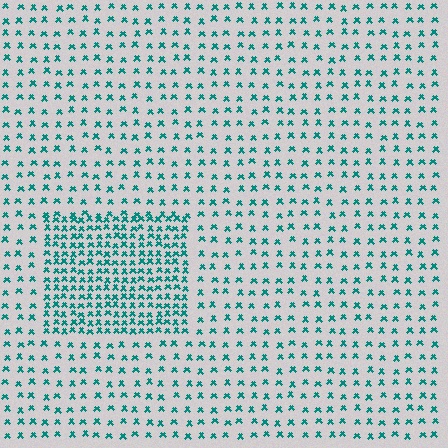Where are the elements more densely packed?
The elements are more densely packed inside the rectangle boundary.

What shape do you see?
I see a rectangle.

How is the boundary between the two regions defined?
The boundary is defined by a change in element density (approximately 2.3x ratio). All elements are the same color, size, and shape.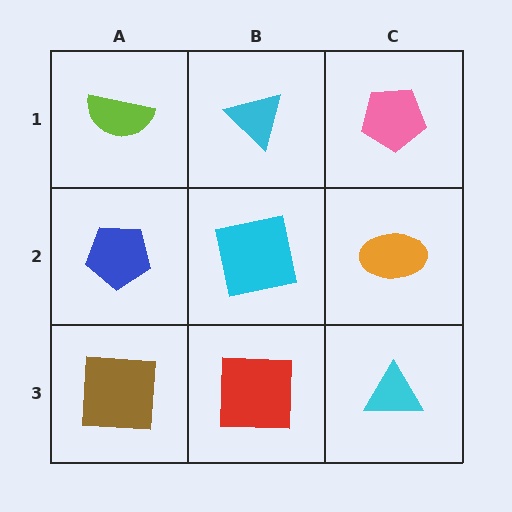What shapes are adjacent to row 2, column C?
A pink pentagon (row 1, column C), a cyan triangle (row 3, column C), a cyan square (row 2, column B).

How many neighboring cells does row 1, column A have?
2.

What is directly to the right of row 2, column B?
An orange ellipse.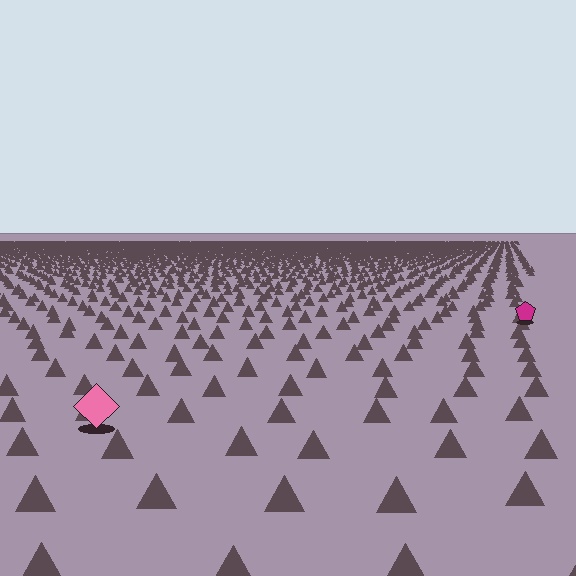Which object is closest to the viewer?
The pink diamond is closest. The texture marks near it are larger and more spread out.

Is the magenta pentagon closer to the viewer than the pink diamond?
No. The pink diamond is closer — you can tell from the texture gradient: the ground texture is coarser near it.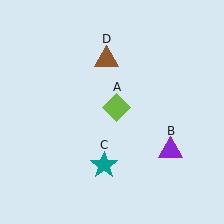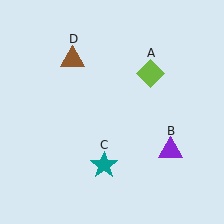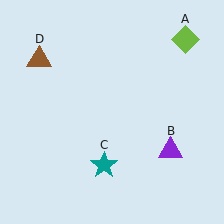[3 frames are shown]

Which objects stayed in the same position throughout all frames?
Purple triangle (object B) and teal star (object C) remained stationary.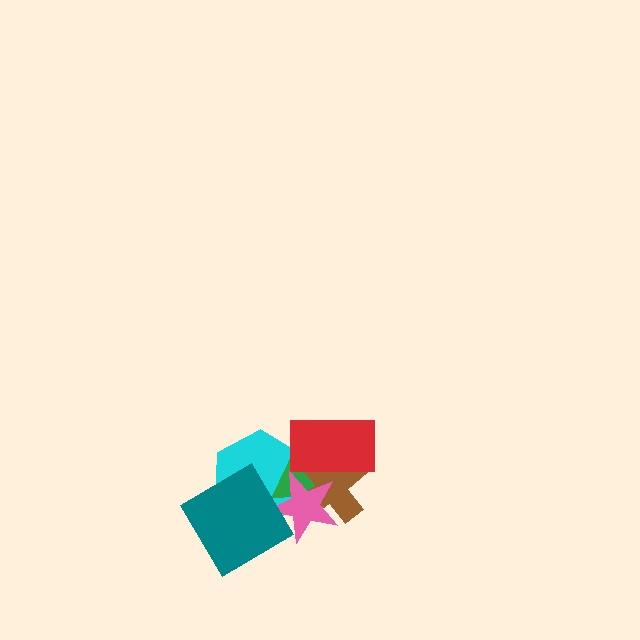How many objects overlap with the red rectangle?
4 objects overlap with the red rectangle.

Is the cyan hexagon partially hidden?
Yes, it is partially covered by another shape.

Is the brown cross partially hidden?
Yes, it is partially covered by another shape.